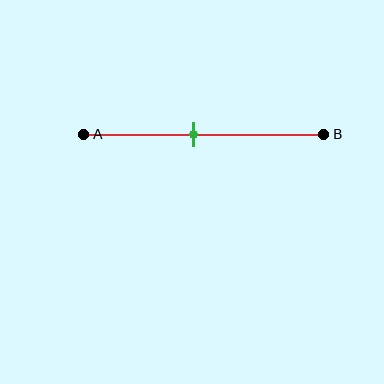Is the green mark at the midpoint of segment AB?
No, the mark is at about 45% from A, not at the 50% midpoint.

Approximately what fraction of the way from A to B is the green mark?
The green mark is approximately 45% of the way from A to B.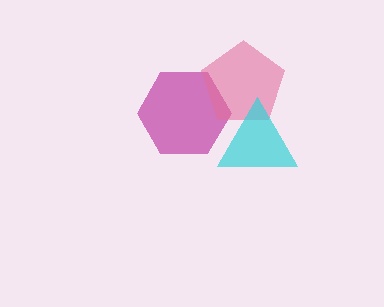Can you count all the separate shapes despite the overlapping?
Yes, there are 3 separate shapes.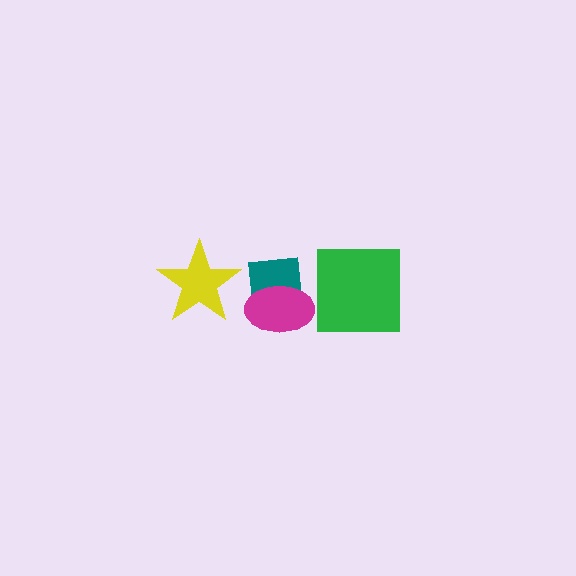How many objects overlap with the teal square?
1 object overlaps with the teal square.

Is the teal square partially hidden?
Yes, it is partially covered by another shape.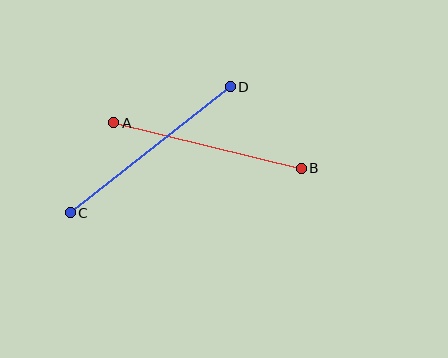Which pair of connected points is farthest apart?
Points C and D are farthest apart.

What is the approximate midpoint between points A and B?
The midpoint is at approximately (208, 145) pixels.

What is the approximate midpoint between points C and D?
The midpoint is at approximately (150, 150) pixels.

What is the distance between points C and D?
The distance is approximately 204 pixels.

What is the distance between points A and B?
The distance is approximately 193 pixels.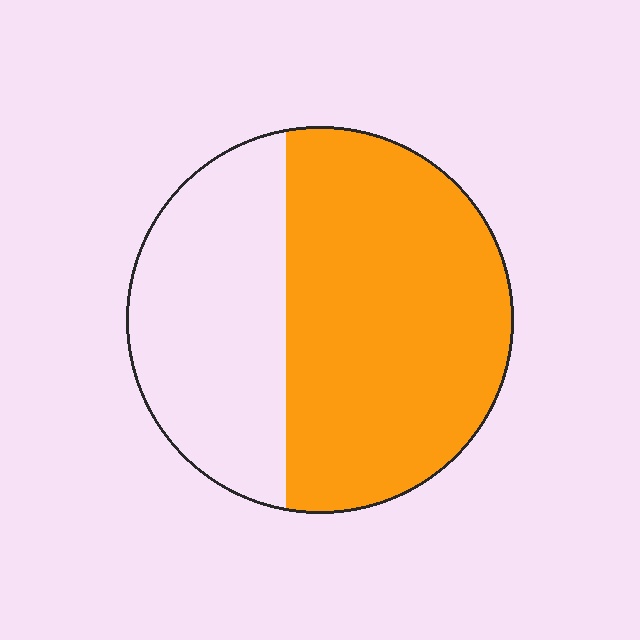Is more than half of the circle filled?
Yes.